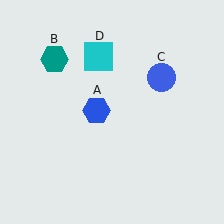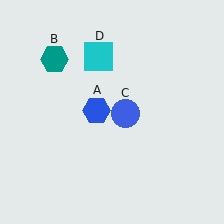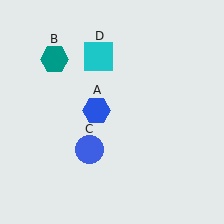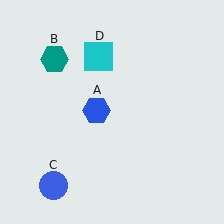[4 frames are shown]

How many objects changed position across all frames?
1 object changed position: blue circle (object C).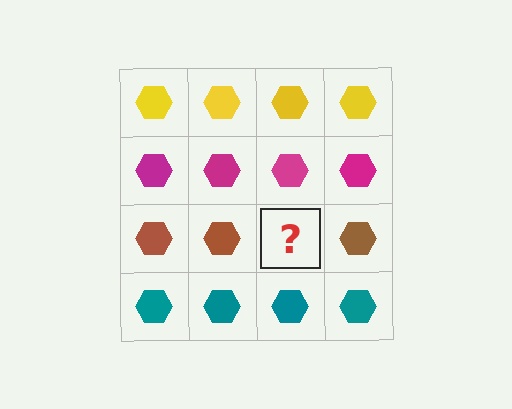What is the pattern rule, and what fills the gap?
The rule is that each row has a consistent color. The gap should be filled with a brown hexagon.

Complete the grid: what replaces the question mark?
The question mark should be replaced with a brown hexagon.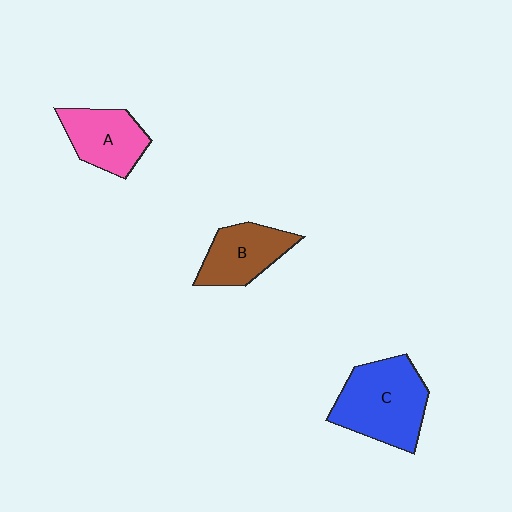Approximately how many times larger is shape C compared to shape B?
Approximately 1.5 times.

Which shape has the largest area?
Shape C (blue).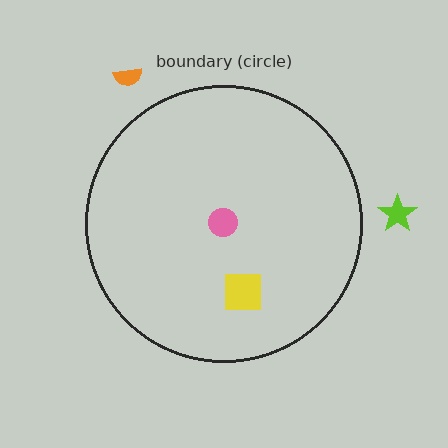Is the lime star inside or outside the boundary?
Outside.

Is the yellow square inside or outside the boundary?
Inside.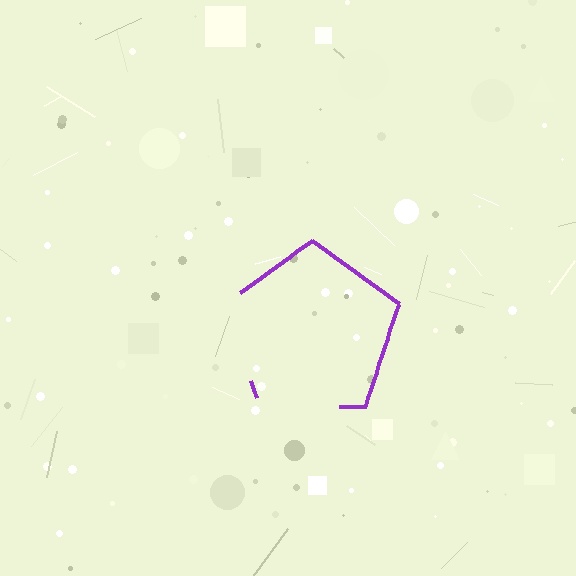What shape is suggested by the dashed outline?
The dashed outline suggests a pentagon.